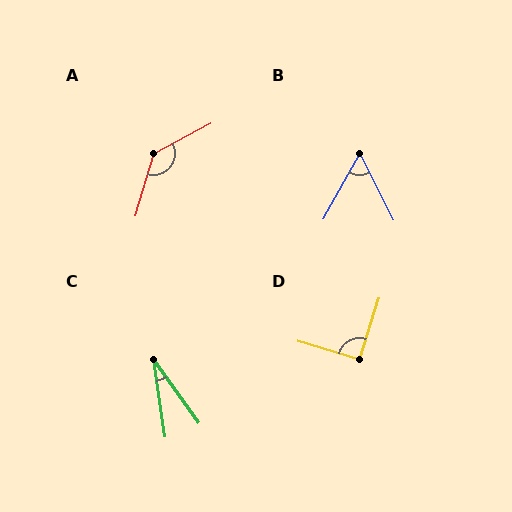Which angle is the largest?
A, at approximately 134 degrees.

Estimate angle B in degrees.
Approximately 56 degrees.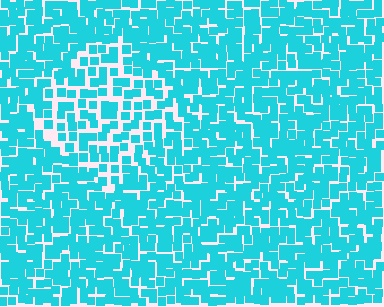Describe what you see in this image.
The image contains small cyan elements arranged at two different densities. A diamond-shaped region is visible where the elements are less densely packed than the surrounding area.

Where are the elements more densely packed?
The elements are more densely packed outside the diamond boundary.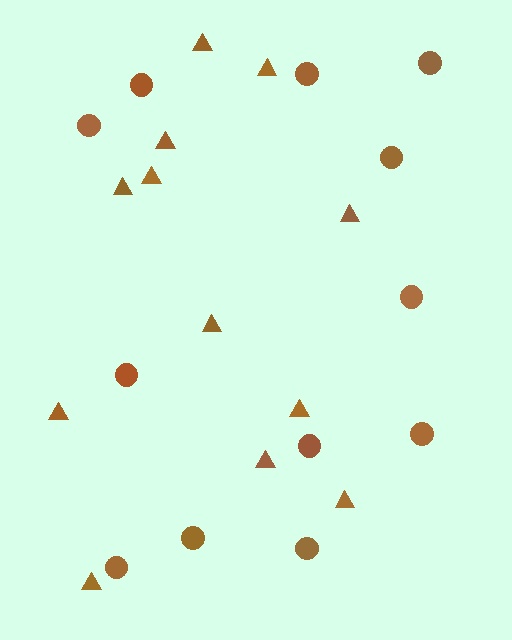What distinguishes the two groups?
There are 2 groups: one group of triangles (12) and one group of circles (12).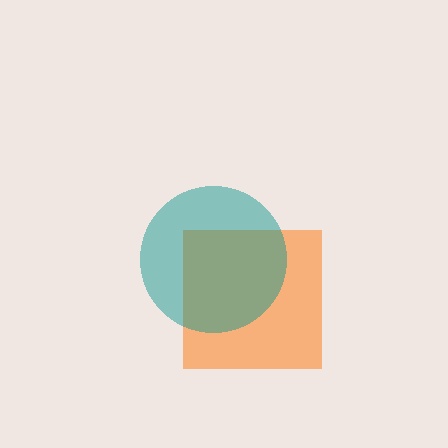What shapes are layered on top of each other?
The layered shapes are: an orange square, a teal circle.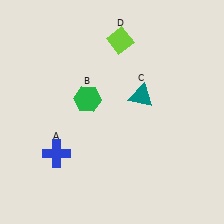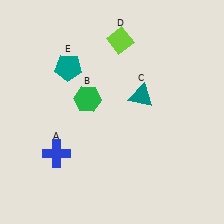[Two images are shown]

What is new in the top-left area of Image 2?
A teal pentagon (E) was added in the top-left area of Image 2.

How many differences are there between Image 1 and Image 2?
There is 1 difference between the two images.